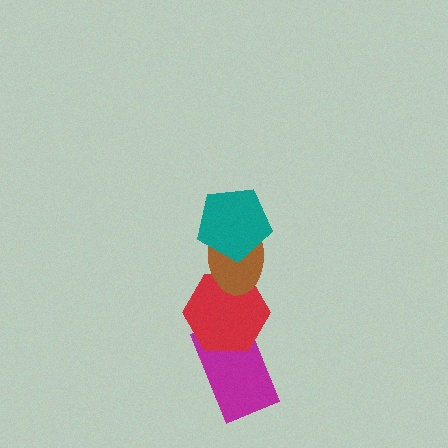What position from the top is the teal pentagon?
The teal pentagon is 1st from the top.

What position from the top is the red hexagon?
The red hexagon is 3rd from the top.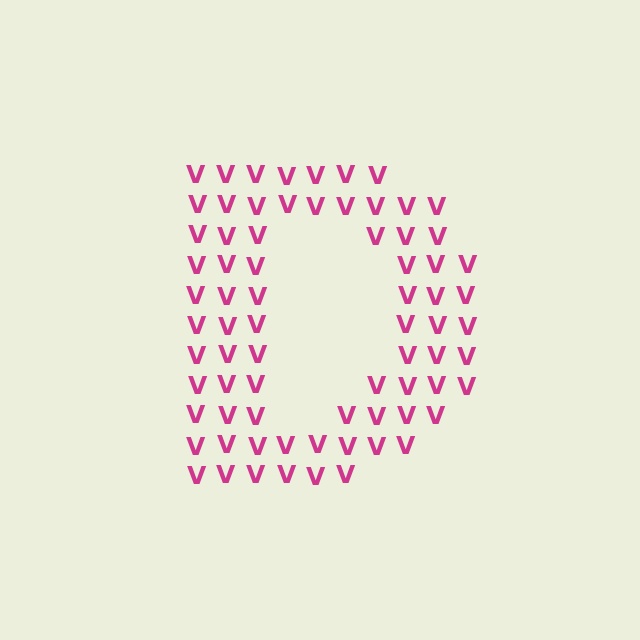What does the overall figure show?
The overall figure shows the letter D.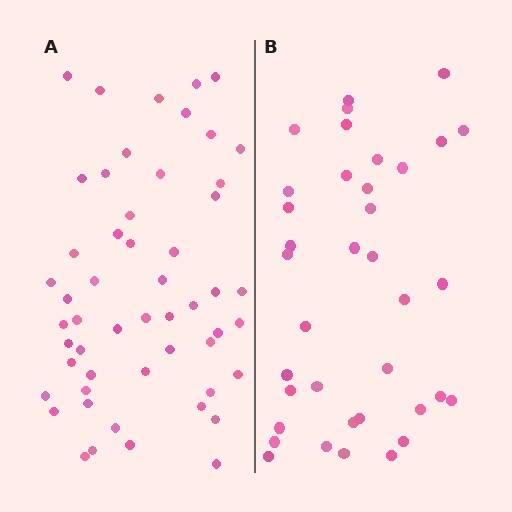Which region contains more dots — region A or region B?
Region A (the left region) has more dots.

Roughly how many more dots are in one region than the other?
Region A has approximately 15 more dots than region B.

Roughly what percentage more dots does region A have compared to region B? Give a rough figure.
About 45% more.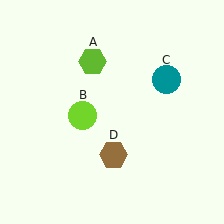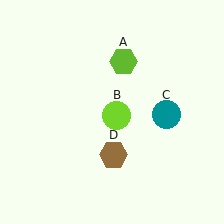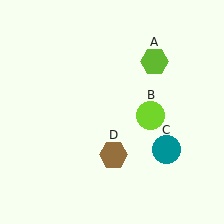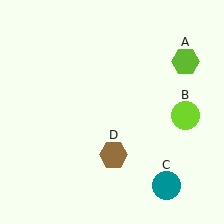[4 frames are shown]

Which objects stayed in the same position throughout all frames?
Brown hexagon (object D) remained stationary.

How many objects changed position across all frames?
3 objects changed position: lime hexagon (object A), lime circle (object B), teal circle (object C).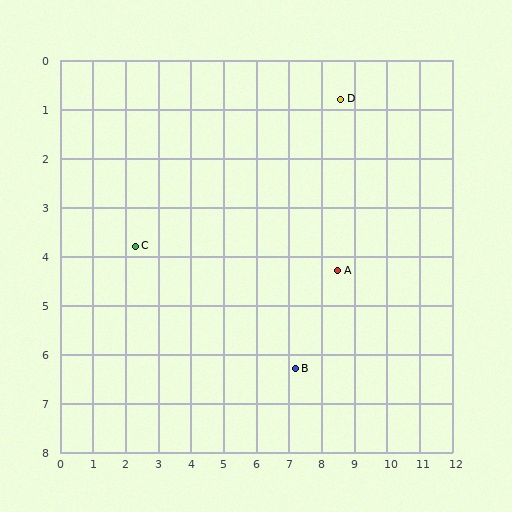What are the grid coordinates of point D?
Point D is at approximately (8.6, 0.8).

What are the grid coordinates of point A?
Point A is at approximately (8.5, 4.3).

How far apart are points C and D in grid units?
Points C and D are about 7.0 grid units apart.